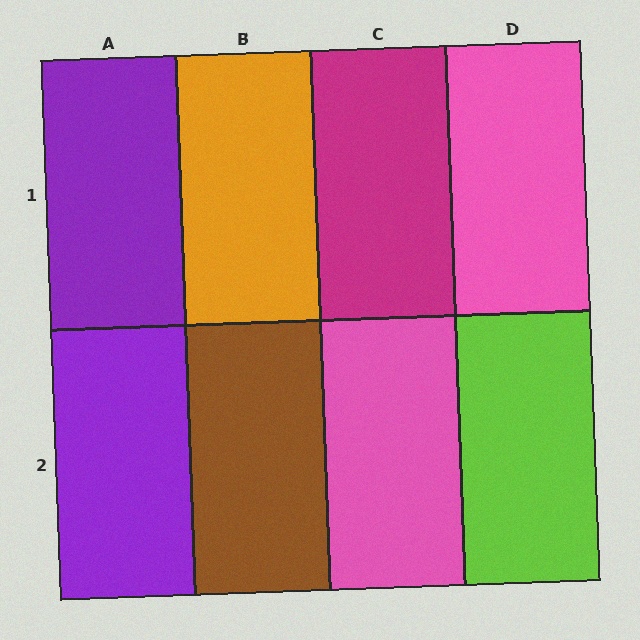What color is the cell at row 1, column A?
Purple.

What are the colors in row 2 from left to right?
Purple, brown, pink, lime.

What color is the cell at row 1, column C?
Magenta.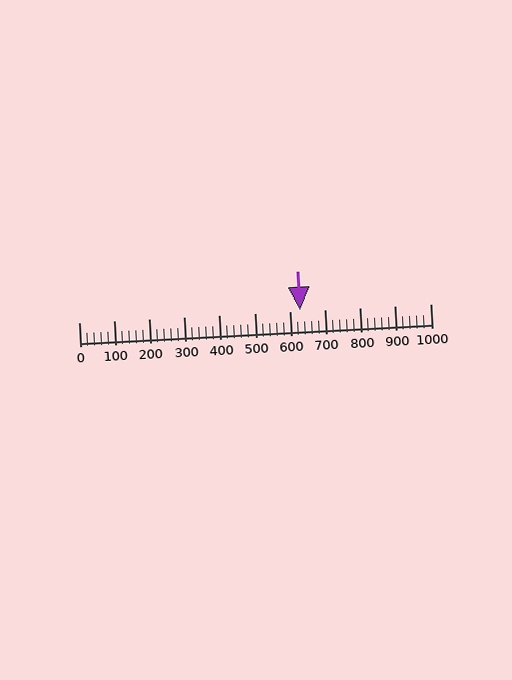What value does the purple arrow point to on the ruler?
The purple arrow points to approximately 628.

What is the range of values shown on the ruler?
The ruler shows values from 0 to 1000.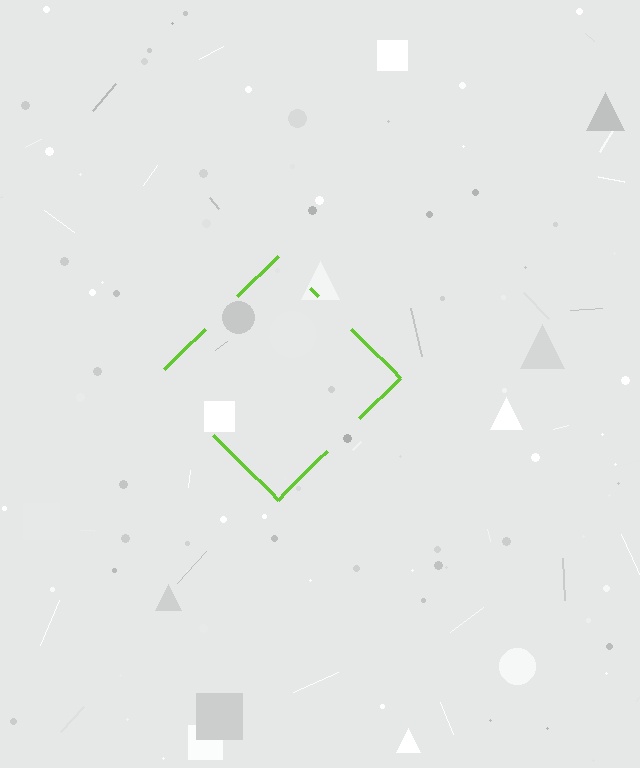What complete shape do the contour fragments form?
The contour fragments form a diamond.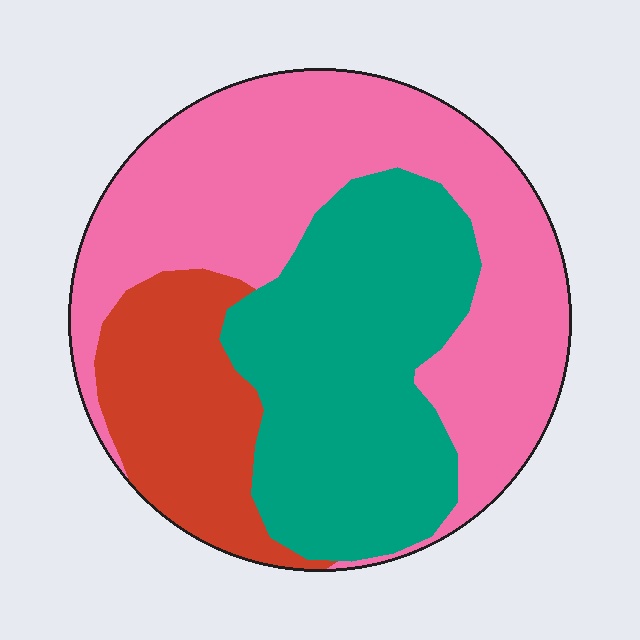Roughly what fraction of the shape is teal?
Teal takes up about one third (1/3) of the shape.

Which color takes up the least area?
Red, at roughly 20%.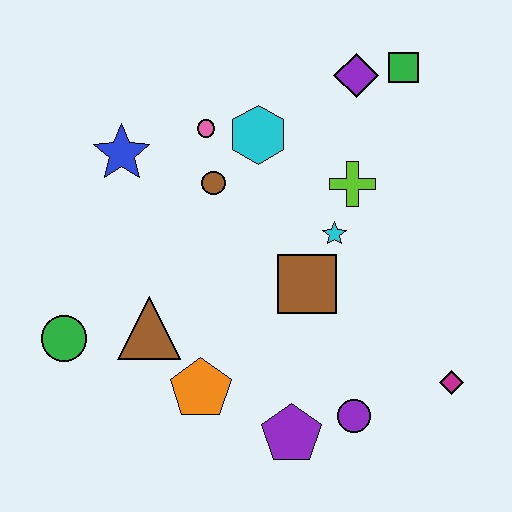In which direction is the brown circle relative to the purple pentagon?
The brown circle is above the purple pentagon.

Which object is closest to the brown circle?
The pink circle is closest to the brown circle.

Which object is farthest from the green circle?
The green square is farthest from the green circle.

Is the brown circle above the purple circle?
Yes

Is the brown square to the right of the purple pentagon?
Yes